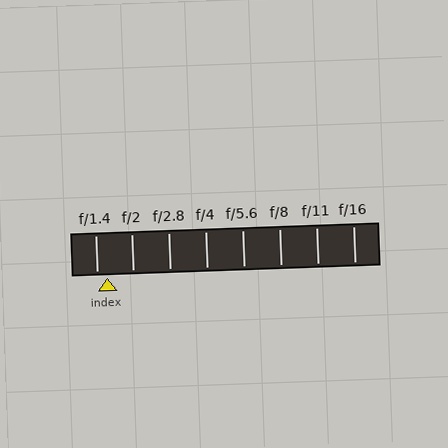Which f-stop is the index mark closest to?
The index mark is closest to f/1.4.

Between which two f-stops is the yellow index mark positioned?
The index mark is between f/1.4 and f/2.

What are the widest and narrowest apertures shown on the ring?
The widest aperture shown is f/1.4 and the narrowest is f/16.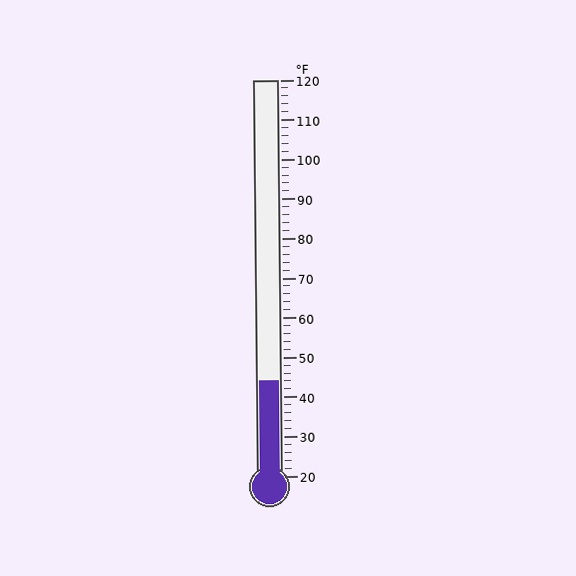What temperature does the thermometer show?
The thermometer shows approximately 44°F.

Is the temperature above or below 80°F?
The temperature is below 80°F.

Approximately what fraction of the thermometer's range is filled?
The thermometer is filled to approximately 25% of its range.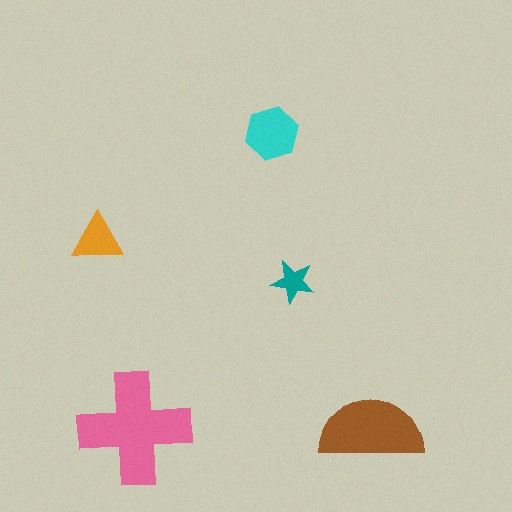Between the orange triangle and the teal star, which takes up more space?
The orange triangle.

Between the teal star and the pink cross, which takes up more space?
The pink cross.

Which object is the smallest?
The teal star.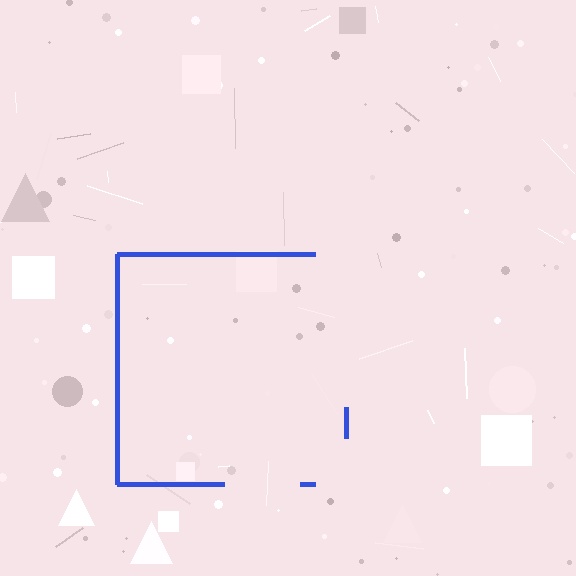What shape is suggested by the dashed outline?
The dashed outline suggests a square.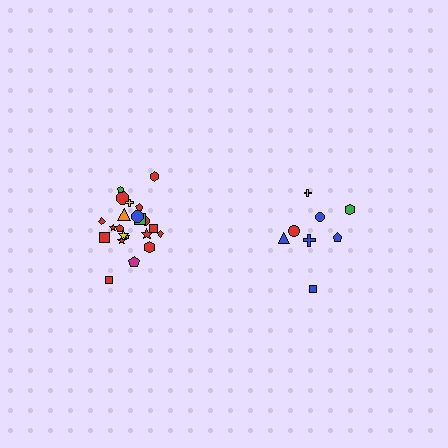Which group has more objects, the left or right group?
The left group.